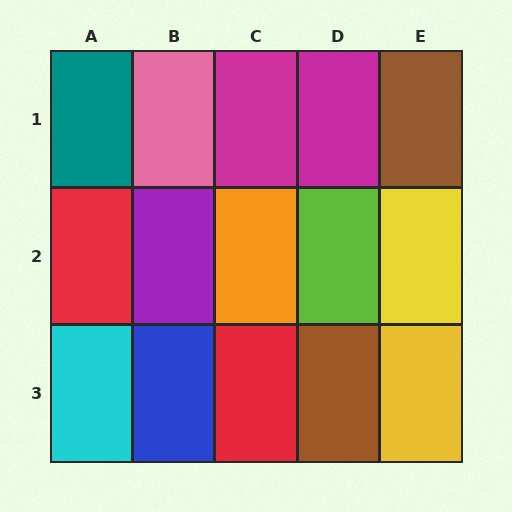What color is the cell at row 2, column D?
Lime.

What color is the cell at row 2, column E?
Yellow.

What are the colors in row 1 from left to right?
Teal, pink, magenta, magenta, brown.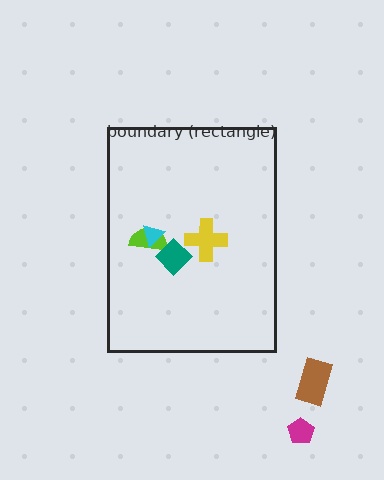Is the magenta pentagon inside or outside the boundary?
Outside.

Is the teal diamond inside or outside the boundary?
Inside.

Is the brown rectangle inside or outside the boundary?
Outside.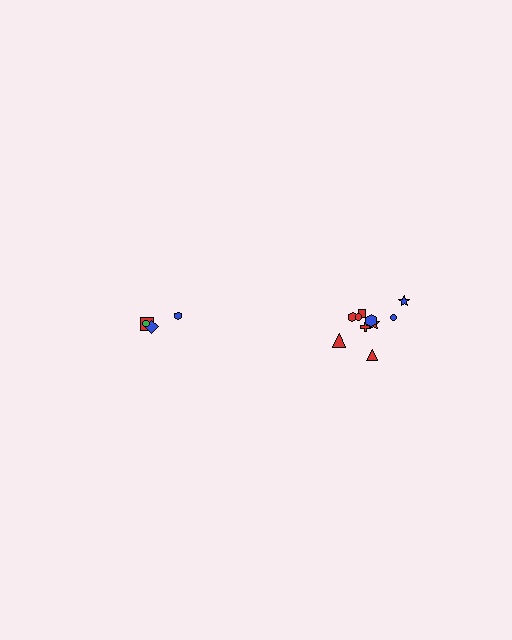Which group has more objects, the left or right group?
The right group.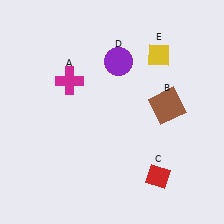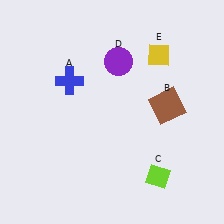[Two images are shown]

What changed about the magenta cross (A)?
In Image 1, A is magenta. In Image 2, it changed to blue.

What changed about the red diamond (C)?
In Image 1, C is red. In Image 2, it changed to lime.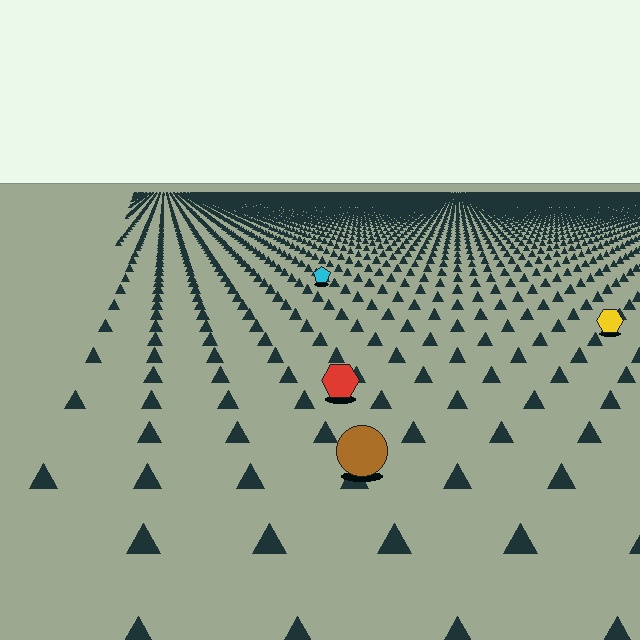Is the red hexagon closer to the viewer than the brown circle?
No. The brown circle is closer — you can tell from the texture gradient: the ground texture is coarser near it.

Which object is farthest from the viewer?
The cyan pentagon is farthest from the viewer. It appears smaller and the ground texture around it is denser.